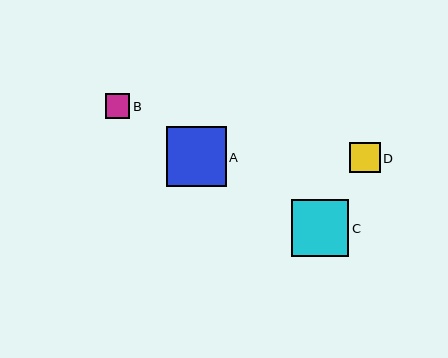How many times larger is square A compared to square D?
Square A is approximately 2.0 times the size of square D.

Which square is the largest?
Square A is the largest with a size of approximately 60 pixels.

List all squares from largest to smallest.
From largest to smallest: A, C, D, B.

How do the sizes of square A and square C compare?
Square A and square C are approximately the same size.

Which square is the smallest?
Square B is the smallest with a size of approximately 25 pixels.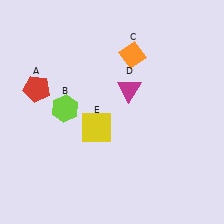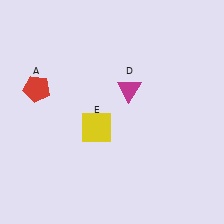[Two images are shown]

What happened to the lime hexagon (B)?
The lime hexagon (B) was removed in Image 2. It was in the top-left area of Image 1.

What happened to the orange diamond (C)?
The orange diamond (C) was removed in Image 2. It was in the top-right area of Image 1.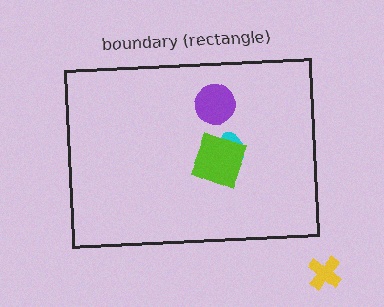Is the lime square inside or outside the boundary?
Inside.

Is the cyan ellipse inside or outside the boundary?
Inside.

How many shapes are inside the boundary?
3 inside, 1 outside.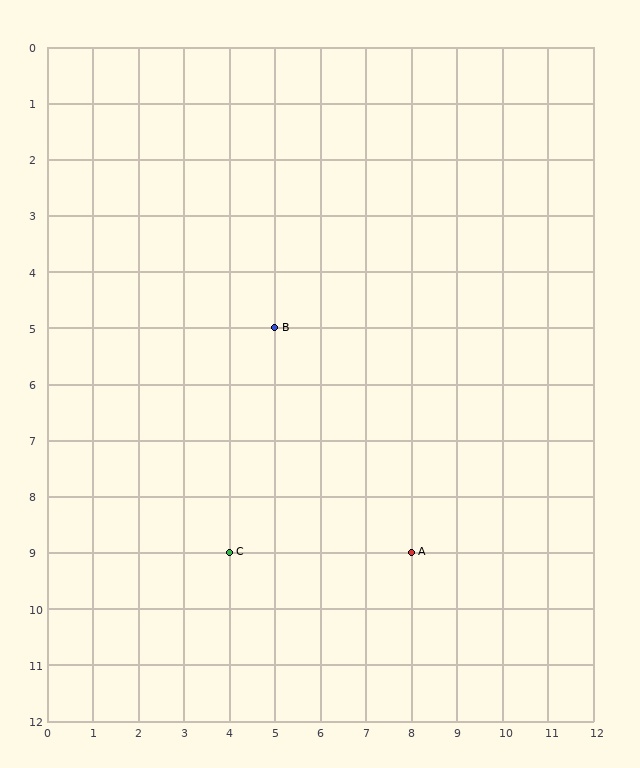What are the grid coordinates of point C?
Point C is at grid coordinates (4, 9).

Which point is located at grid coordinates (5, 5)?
Point B is at (5, 5).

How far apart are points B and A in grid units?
Points B and A are 3 columns and 4 rows apart (about 5.0 grid units diagonally).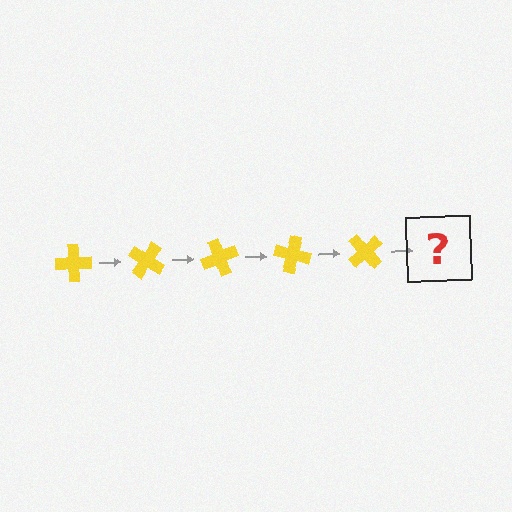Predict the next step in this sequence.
The next step is a yellow cross rotated 175 degrees.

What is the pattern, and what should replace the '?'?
The pattern is that the cross rotates 35 degrees each step. The '?' should be a yellow cross rotated 175 degrees.